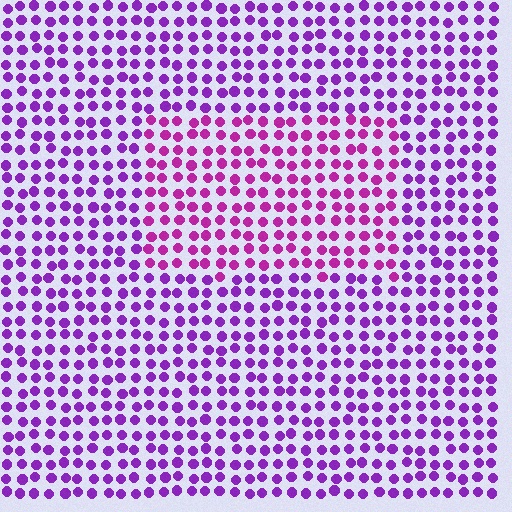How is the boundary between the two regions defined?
The boundary is defined purely by a slight shift in hue (about 29 degrees). Spacing, size, and orientation are identical on both sides.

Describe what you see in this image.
The image is filled with small purple elements in a uniform arrangement. A rectangle-shaped region is visible where the elements are tinted to a slightly different hue, forming a subtle color boundary.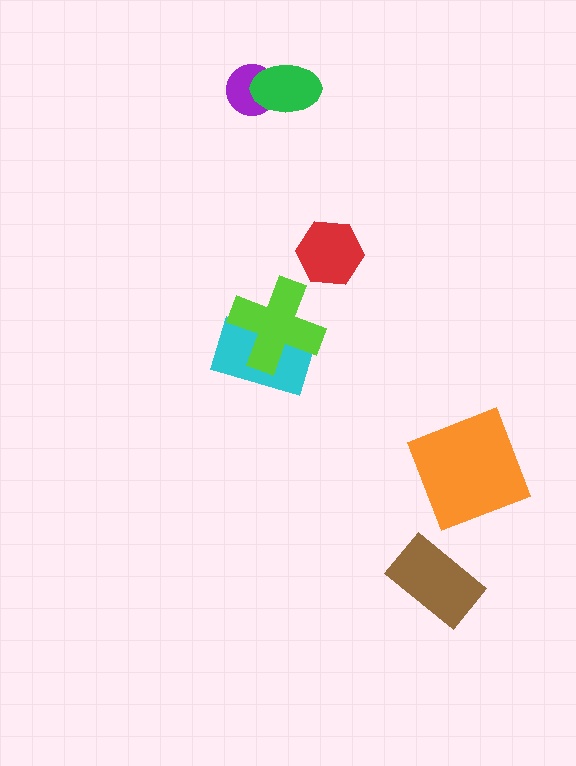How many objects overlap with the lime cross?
1 object overlaps with the lime cross.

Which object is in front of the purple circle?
The green ellipse is in front of the purple circle.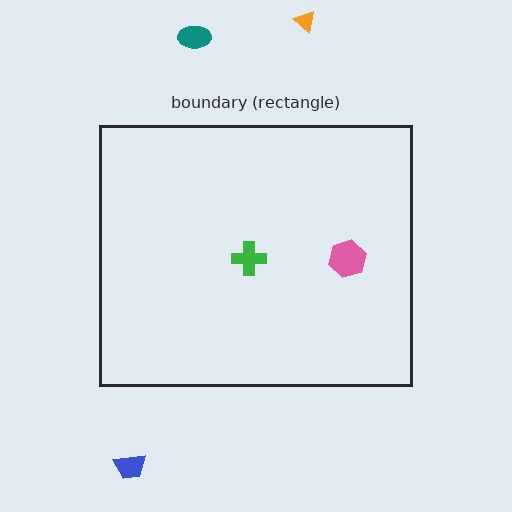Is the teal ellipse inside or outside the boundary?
Outside.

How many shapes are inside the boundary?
2 inside, 3 outside.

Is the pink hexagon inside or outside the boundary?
Inside.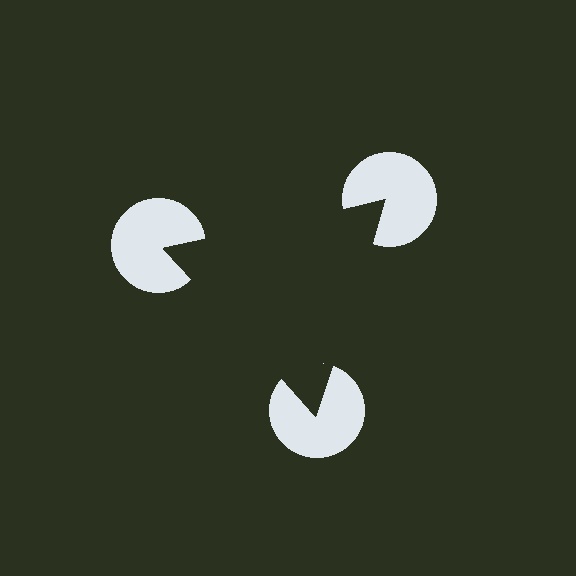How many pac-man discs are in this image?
There are 3 — one at each vertex of the illusory triangle.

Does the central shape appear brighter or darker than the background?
It typically appears slightly darker than the background, even though no actual brightness change is drawn.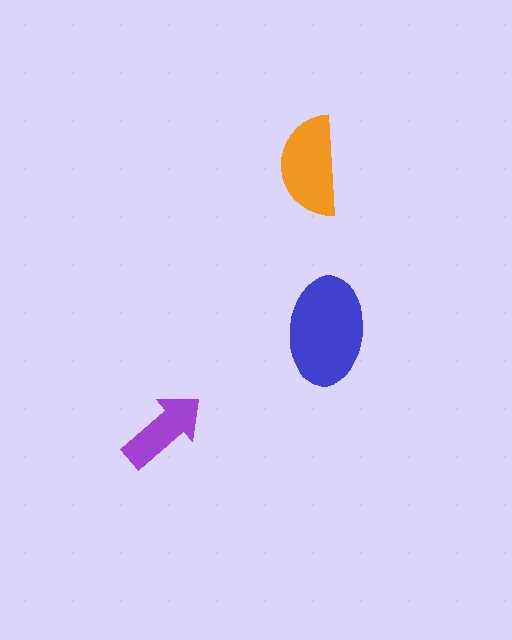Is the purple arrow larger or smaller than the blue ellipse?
Smaller.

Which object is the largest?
The blue ellipse.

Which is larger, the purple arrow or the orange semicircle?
The orange semicircle.